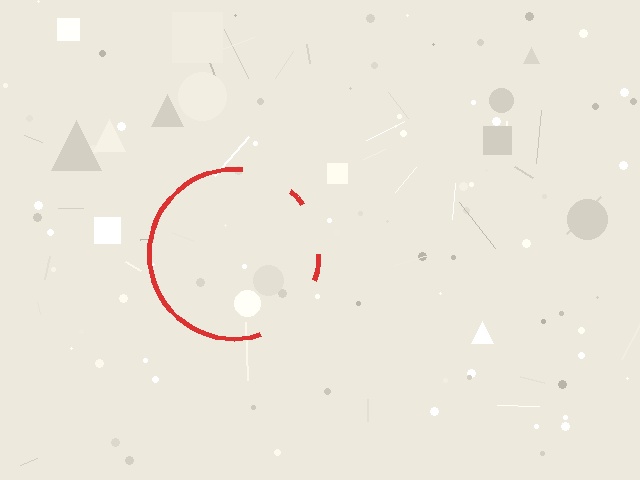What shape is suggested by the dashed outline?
The dashed outline suggests a circle.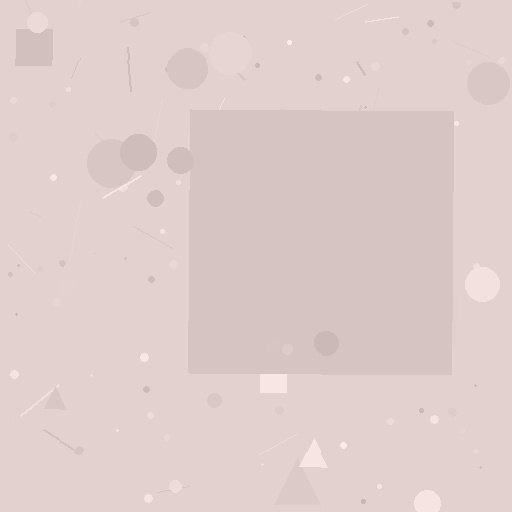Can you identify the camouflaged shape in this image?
The camouflaged shape is a square.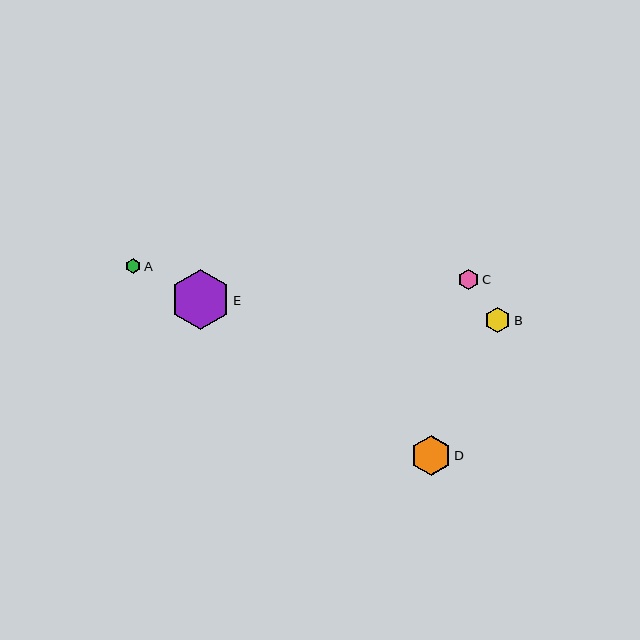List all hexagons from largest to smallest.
From largest to smallest: E, D, B, C, A.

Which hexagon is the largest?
Hexagon E is the largest with a size of approximately 60 pixels.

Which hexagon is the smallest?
Hexagon A is the smallest with a size of approximately 15 pixels.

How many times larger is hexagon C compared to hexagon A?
Hexagon C is approximately 1.3 times the size of hexagon A.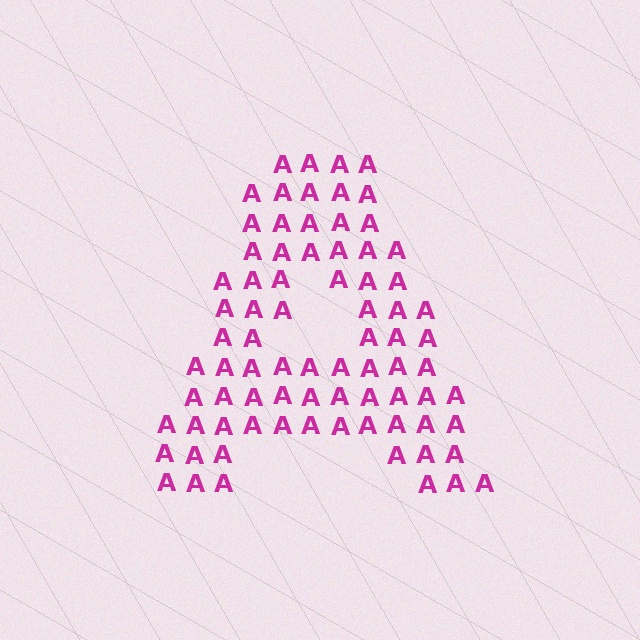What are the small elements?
The small elements are letter A's.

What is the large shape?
The large shape is the letter A.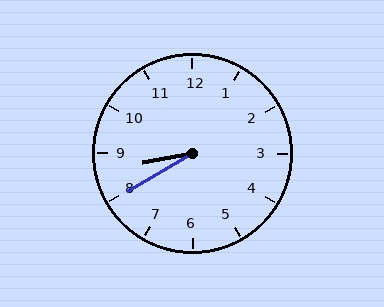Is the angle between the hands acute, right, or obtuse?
It is acute.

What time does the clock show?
8:40.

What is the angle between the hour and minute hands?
Approximately 20 degrees.